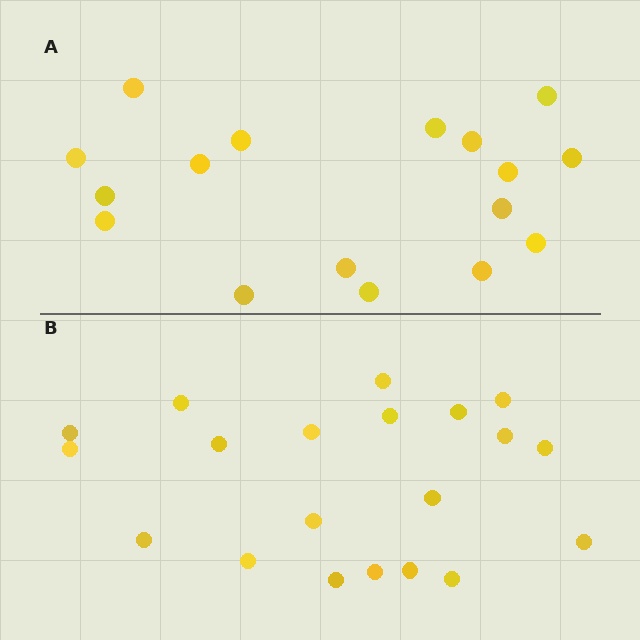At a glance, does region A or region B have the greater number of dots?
Region B (the bottom region) has more dots.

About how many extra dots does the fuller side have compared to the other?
Region B has just a few more — roughly 2 or 3 more dots than region A.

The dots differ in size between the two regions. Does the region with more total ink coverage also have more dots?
No. Region A has more total ink coverage because its dots are larger, but region B actually contains more individual dots. Total area can be misleading — the number of items is what matters here.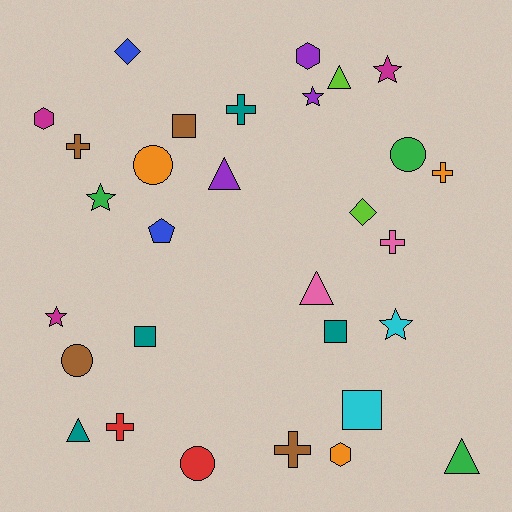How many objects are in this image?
There are 30 objects.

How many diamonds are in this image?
There are 2 diamonds.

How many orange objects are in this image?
There are 3 orange objects.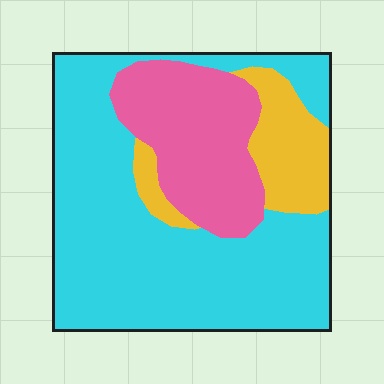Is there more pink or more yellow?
Pink.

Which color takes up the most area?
Cyan, at roughly 60%.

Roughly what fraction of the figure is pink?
Pink takes up about one quarter (1/4) of the figure.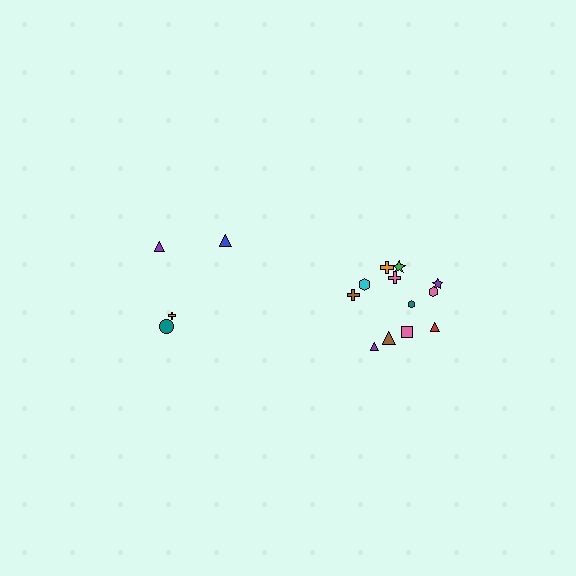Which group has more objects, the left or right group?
The right group.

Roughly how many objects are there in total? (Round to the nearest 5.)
Roughly 15 objects in total.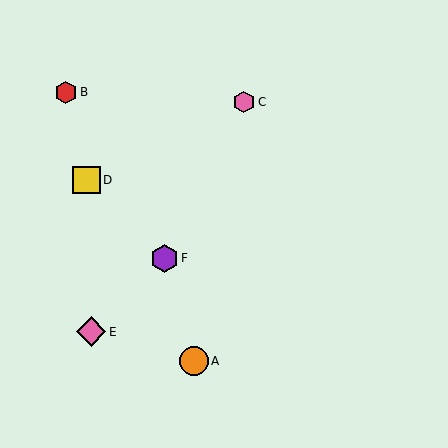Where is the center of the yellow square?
The center of the yellow square is at (87, 180).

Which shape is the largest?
The pink diamond (labeled E) is the largest.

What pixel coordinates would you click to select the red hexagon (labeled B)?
Click at (66, 92) to select the red hexagon B.